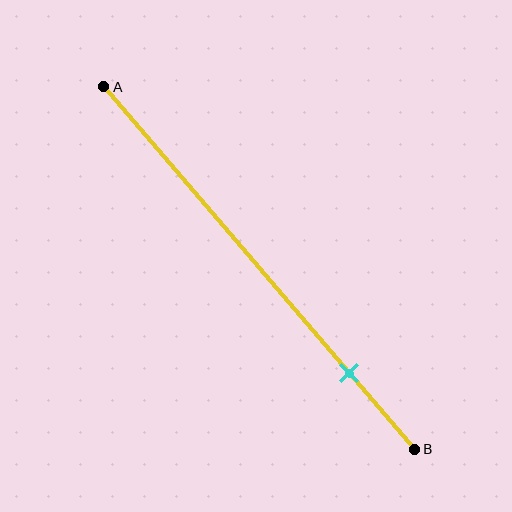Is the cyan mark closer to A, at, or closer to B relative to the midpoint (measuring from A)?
The cyan mark is closer to point B than the midpoint of segment AB.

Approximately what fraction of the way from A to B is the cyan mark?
The cyan mark is approximately 80% of the way from A to B.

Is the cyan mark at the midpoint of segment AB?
No, the mark is at about 80% from A, not at the 50% midpoint.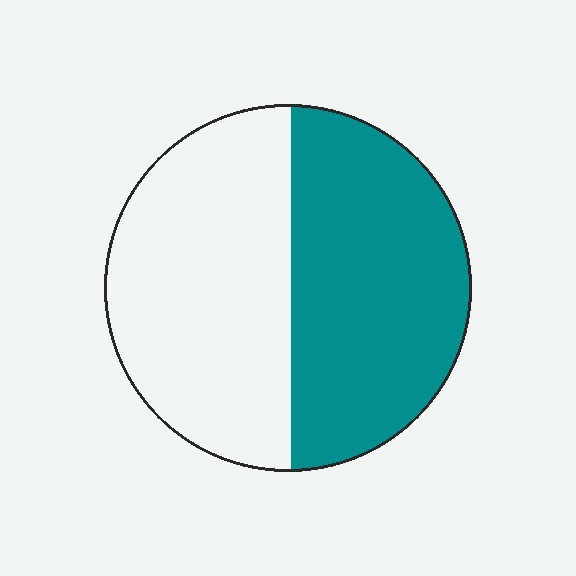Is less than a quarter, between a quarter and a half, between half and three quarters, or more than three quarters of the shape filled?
Between a quarter and a half.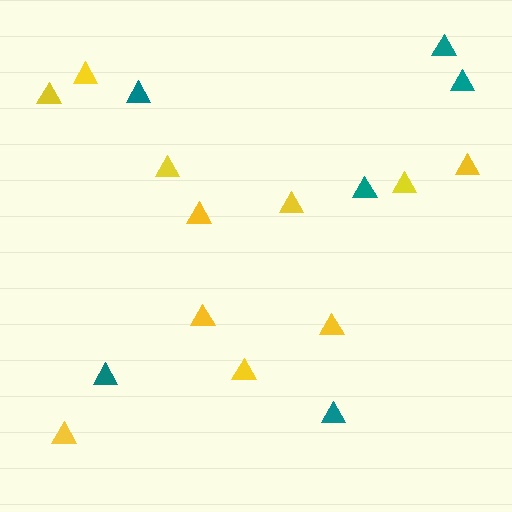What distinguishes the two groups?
There are 2 groups: one group of teal triangles (6) and one group of yellow triangles (11).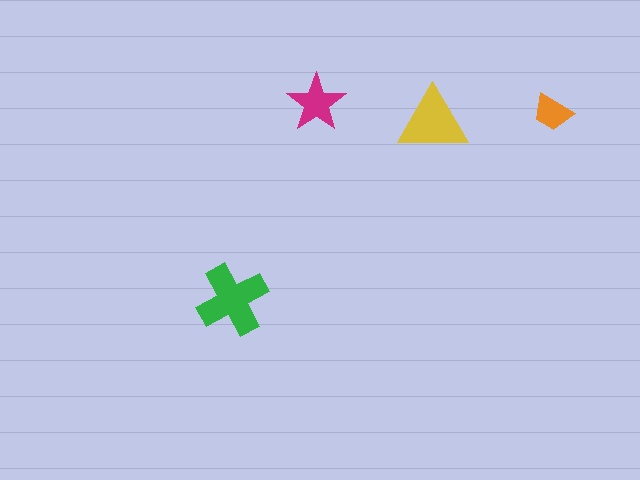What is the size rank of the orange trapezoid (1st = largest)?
4th.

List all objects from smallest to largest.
The orange trapezoid, the magenta star, the yellow triangle, the green cross.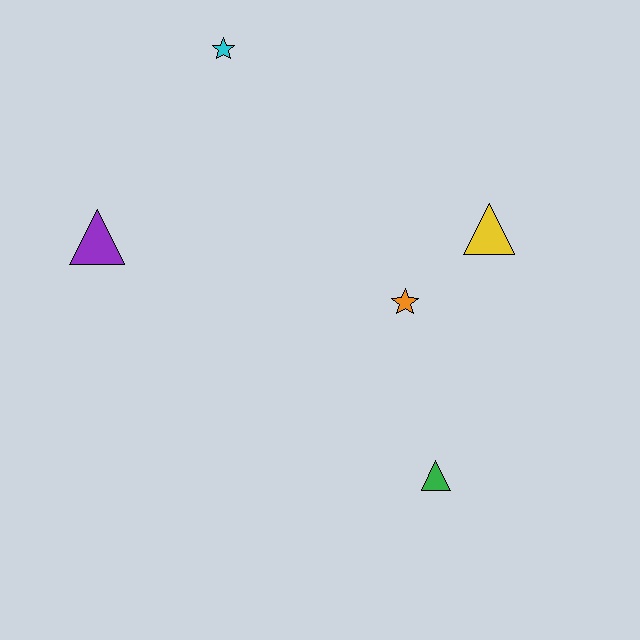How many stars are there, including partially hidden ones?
There are 2 stars.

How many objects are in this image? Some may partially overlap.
There are 5 objects.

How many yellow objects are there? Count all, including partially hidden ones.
There is 1 yellow object.